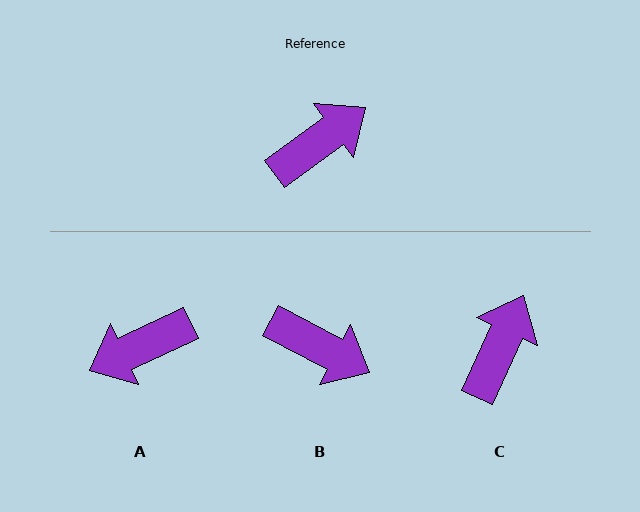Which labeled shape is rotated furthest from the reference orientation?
A, about 169 degrees away.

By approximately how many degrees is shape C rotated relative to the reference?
Approximately 29 degrees counter-clockwise.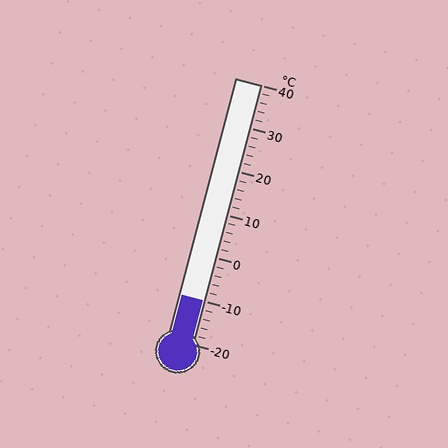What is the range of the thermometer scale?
The thermometer scale ranges from -20°C to 40°C.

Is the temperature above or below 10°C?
The temperature is below 10°C.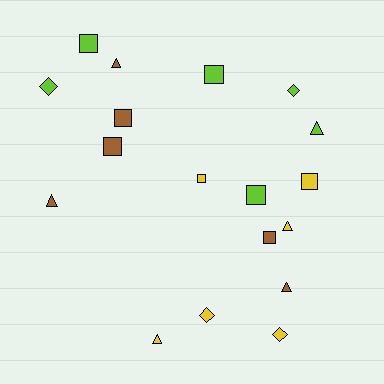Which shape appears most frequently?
Square, with 8 objects.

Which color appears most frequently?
Yellow, with 6 objects.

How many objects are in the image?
There are 18 objects.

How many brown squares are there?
There are 3 brown squares.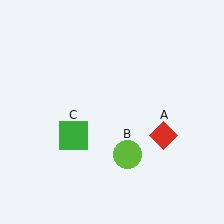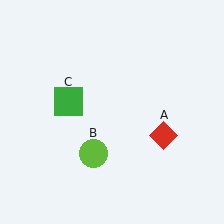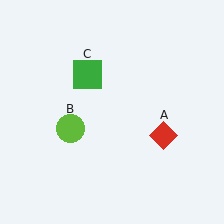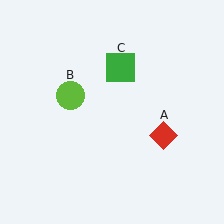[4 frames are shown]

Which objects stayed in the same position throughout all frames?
Red diamond (object A) remained stationary.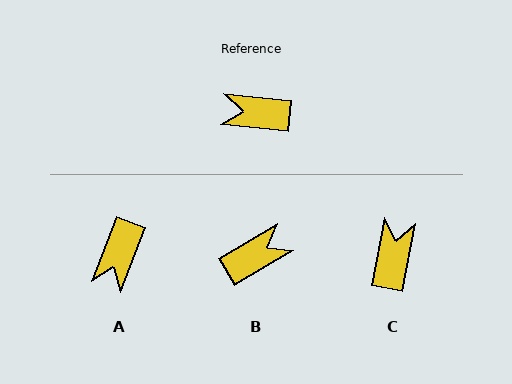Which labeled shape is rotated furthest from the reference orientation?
B, about 144 degrees away.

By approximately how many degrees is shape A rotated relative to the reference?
Approximately 75 degrees counter-clockwise.